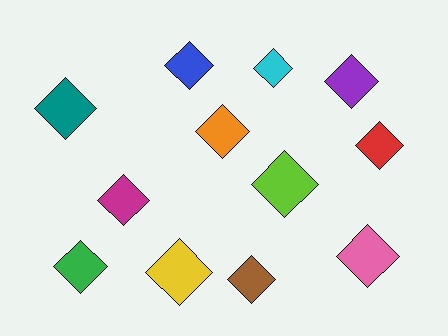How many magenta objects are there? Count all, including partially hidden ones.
There is 1 magenta object.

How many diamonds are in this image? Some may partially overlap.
There are 12 diamonds.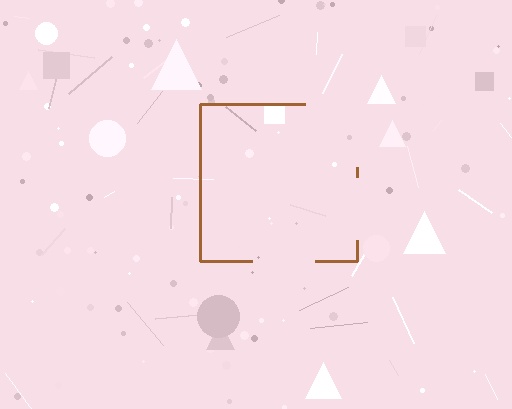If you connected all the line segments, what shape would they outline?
They would outline a square.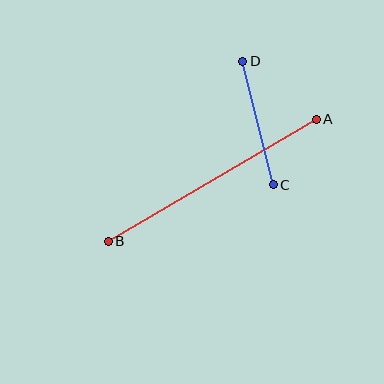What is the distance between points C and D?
The distance is approximately 127 pixels.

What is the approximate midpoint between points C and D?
The midpoint is at approximately (258, 123) pixels.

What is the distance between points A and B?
The distance is approximately 241 pixels.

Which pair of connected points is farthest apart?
Points A and B are farthest apart.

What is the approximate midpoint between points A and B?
The midpoint is at approximately (212, 180) pixels.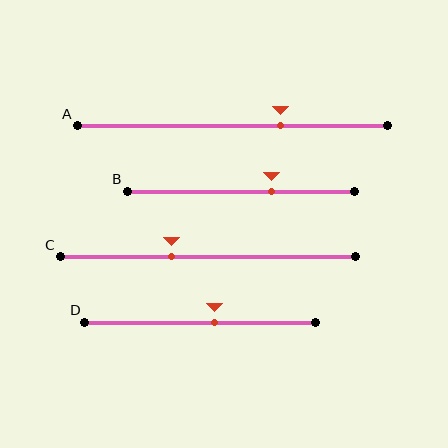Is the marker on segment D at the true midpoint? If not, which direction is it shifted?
No, the marker on segment D is shifted to the right by about 6% of the segment length.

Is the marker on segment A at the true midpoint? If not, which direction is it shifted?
No, the marker on segment A is shifted to the right by about 15% of the segment length.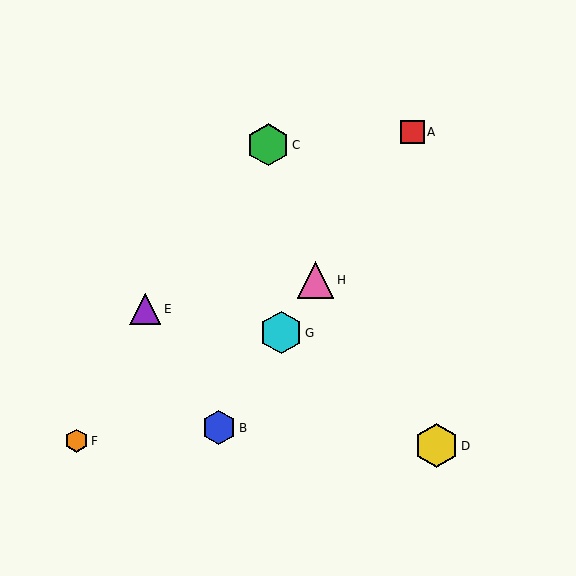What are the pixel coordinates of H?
Object H is at (315, 280).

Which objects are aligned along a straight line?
Objects A, B, G, H are aligned along a straight line.